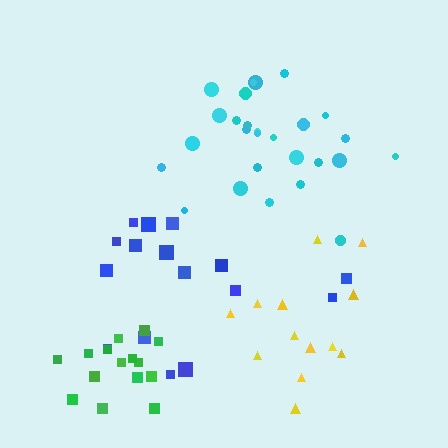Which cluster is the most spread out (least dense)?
Blue.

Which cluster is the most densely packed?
Green.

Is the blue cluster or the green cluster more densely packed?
Green.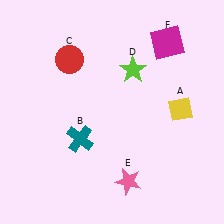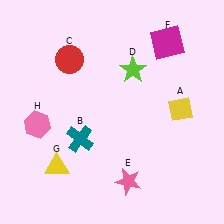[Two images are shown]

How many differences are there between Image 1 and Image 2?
There are 2 differences between the two images.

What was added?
A yellow triangle (G), a pink hexagon (H) were added in Image 2.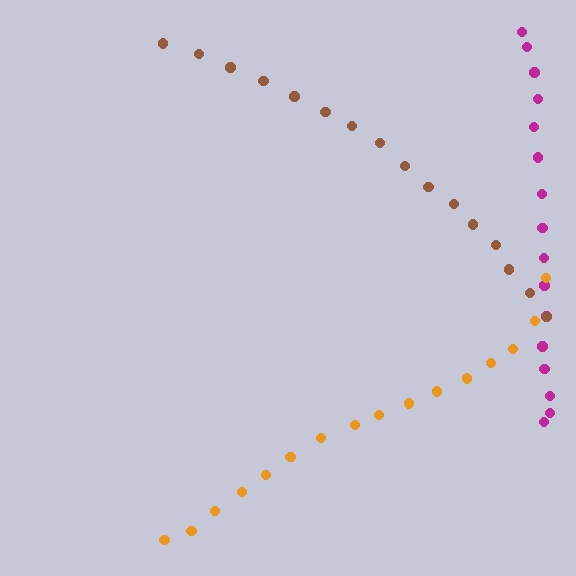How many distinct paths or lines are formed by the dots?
There are 3 distinct paths.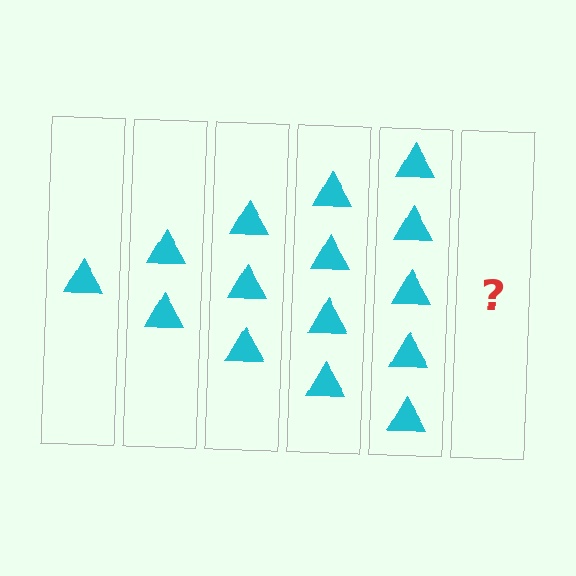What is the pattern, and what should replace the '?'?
The pattern is that each step adds one more triangle. The '?' should be 6 triangles.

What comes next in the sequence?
The next element should be 6 triangles.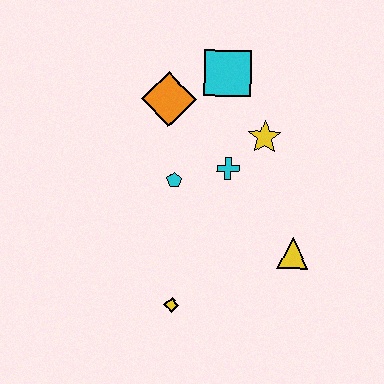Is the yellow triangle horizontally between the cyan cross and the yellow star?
No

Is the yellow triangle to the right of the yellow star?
Yes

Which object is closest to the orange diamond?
The cyan square is closest to the orange diamond.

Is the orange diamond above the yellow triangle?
Yes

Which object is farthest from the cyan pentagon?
The yellow triangle is farthest from the cyan pentagon.